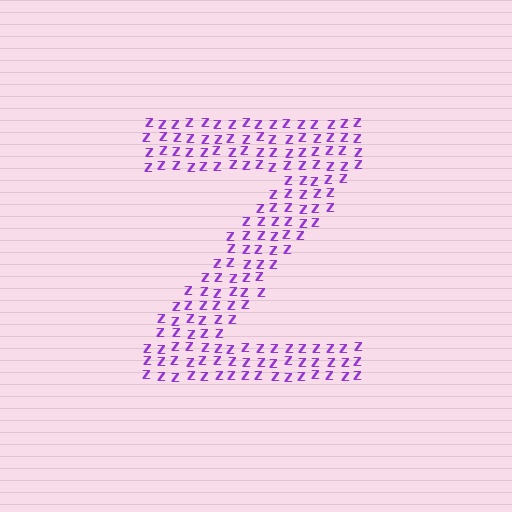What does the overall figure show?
The overall figure shows the letter Z.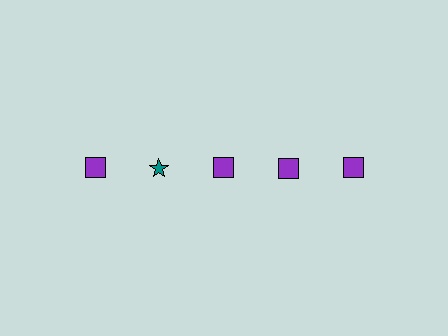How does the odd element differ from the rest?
It differs in both color (teal instead of purple) and shape (star instead of square).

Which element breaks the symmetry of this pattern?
The teal star in the top row, second from left column breaks the symmetry. All other shapes are purple squares.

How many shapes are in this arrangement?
There are 5 shapes arranged in a grid pattern.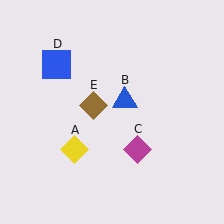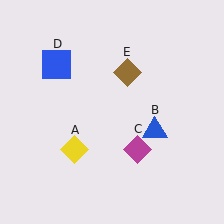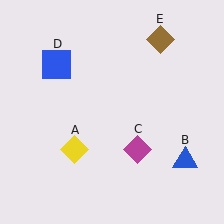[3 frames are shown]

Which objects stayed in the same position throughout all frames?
Yellow diamond (object A) and magenta diamond (object C) and blue square (object D) remained stationary.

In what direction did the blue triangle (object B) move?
The blue triangle (object B) moved down and to the right.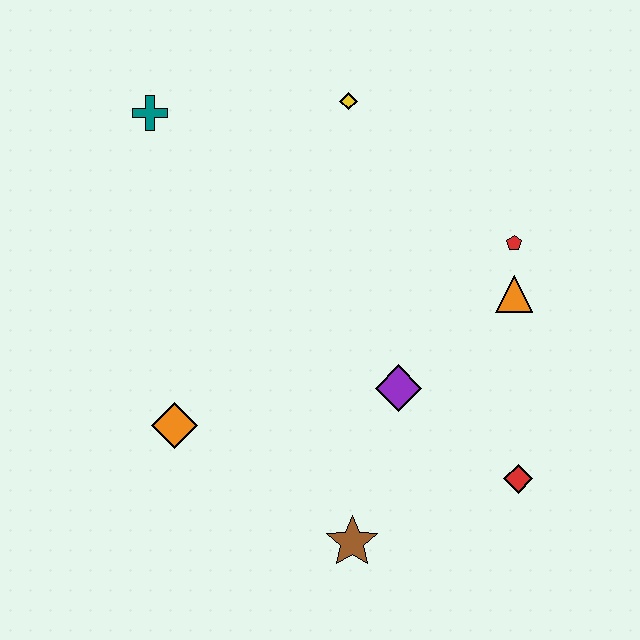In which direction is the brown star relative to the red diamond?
The brown star is to the left of the red diamond.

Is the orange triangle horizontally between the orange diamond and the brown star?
No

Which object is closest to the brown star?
The purple diamond is closest to the brown star.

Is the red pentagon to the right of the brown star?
Yes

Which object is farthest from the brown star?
The teal cross is farthest from the brown star.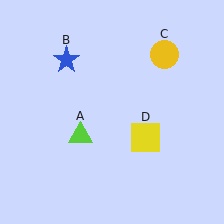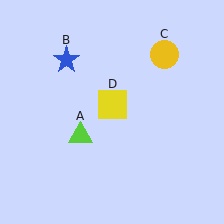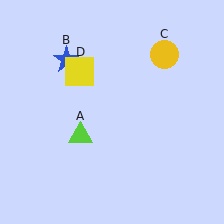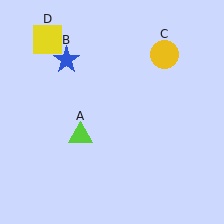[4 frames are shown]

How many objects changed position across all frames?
1 object changed position: yellow square (object D).